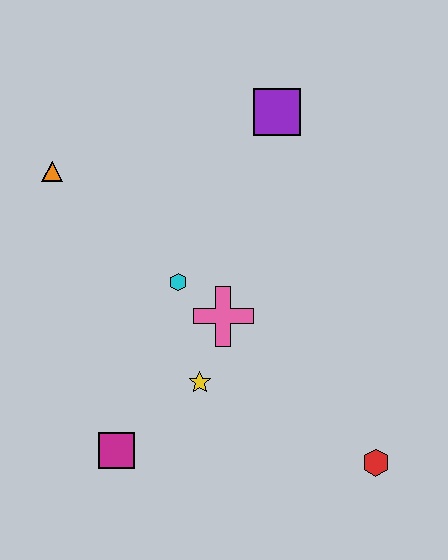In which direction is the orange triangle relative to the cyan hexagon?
The orange triangle is to the left of the cyan hexagon.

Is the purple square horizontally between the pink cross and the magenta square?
No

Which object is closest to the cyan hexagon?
The pink cross is closest to the cyan hexagon.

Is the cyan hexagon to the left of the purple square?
Yes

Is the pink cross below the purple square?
Yes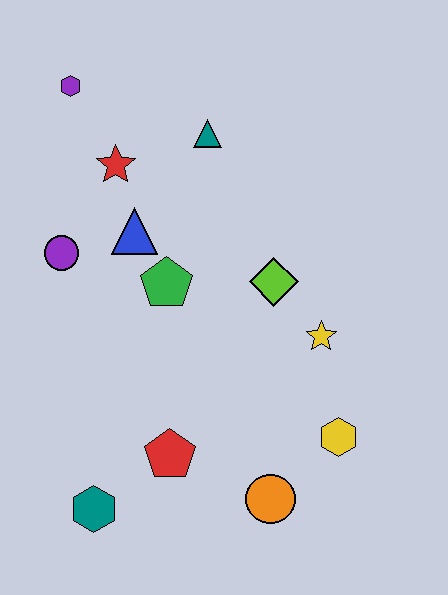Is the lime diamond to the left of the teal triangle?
No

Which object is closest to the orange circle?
The yellow hexagon is closest to the orange circle.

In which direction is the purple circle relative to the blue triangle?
The purple circle is to the left of the blue triangle.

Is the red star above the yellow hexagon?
Yes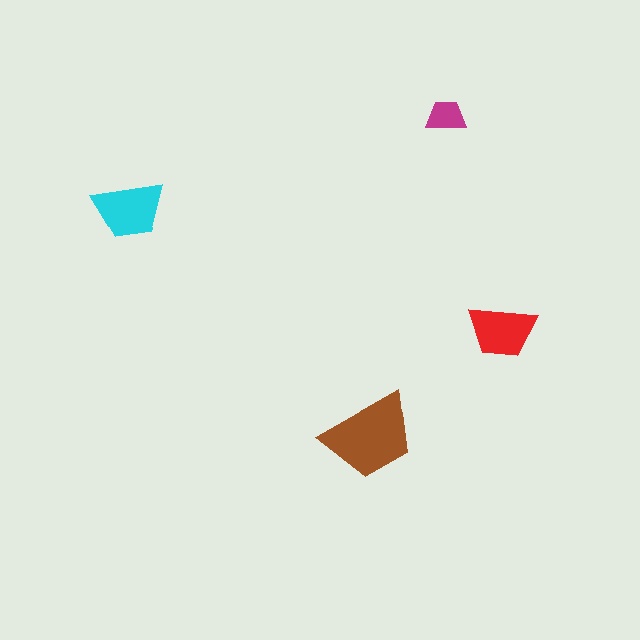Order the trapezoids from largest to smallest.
the brown one, the cyan one, the red one, the magenta one.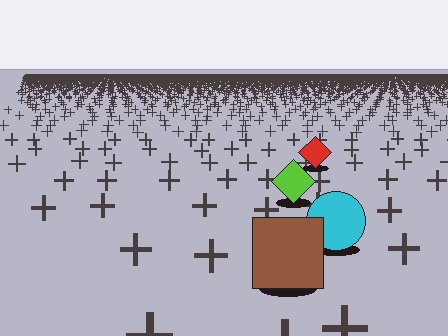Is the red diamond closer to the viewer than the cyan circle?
No. The cyan circle is closer — you can tell from the texture gradient: the ground texture is coarser near it.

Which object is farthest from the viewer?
The red diamond is farthest from the viewer. It appears smaller and the ground texture around it is denser.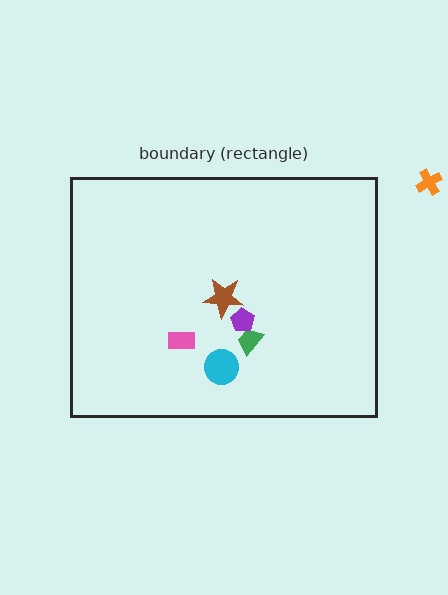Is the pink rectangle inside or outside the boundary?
Inside.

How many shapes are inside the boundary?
5 inside, 1 outside.